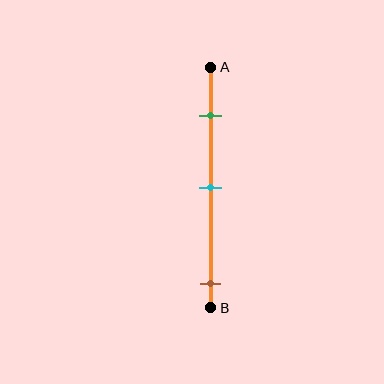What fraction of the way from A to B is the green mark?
The green mark is approximately 20% (0.2) of the way from A to B.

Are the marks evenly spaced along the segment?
No, the marks are not evenly spaced.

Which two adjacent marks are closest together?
The green and cyan marks are the closest adjacent pair.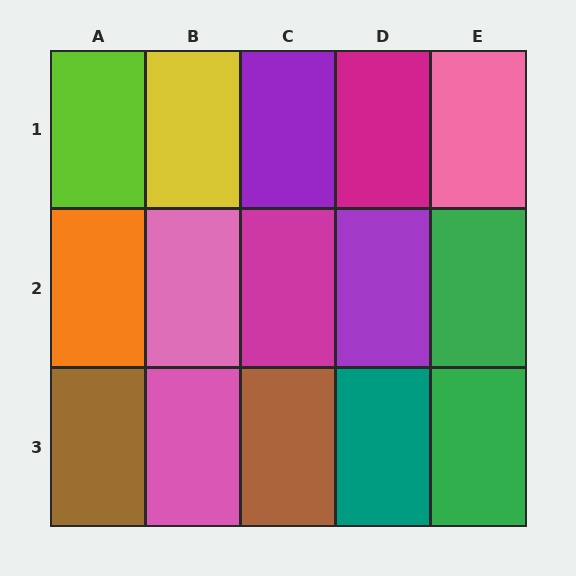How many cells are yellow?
1 cell is yellow.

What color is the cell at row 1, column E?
Pink.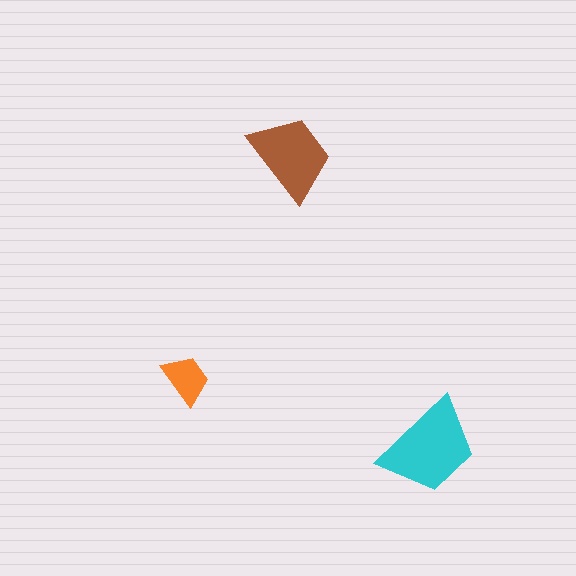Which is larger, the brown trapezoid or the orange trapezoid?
The brown one.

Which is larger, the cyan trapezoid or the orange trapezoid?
The cyan one.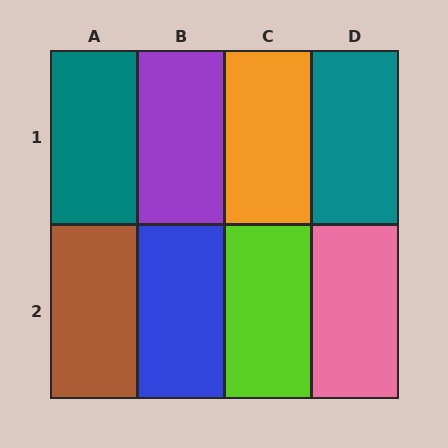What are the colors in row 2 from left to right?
Brown, blue, lime, pink.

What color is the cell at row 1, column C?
Orange.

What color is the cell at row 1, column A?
Teal.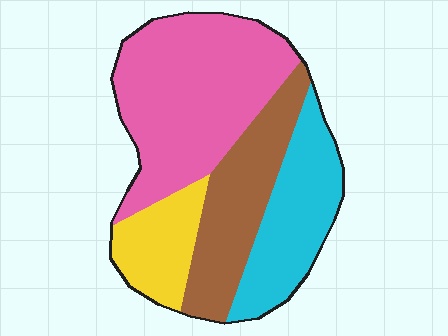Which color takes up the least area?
Yellow, at roughly 15%.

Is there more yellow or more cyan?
Cyan.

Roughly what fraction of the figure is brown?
Brown covers around 25% of the figure.